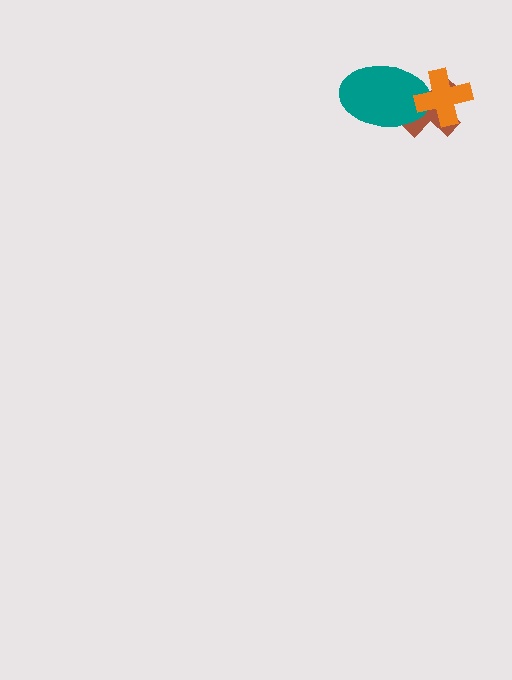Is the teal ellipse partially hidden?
Yes, it is partially covered by another shape.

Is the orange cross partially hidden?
No, no other shape covers it.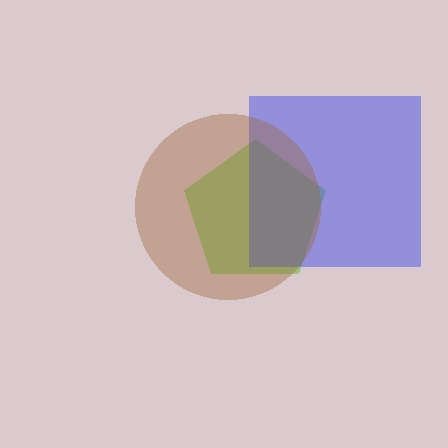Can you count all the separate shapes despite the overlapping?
Yes, there are 3 separate shapes.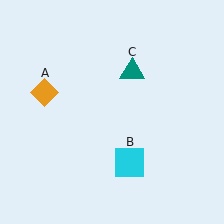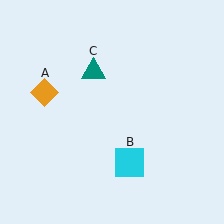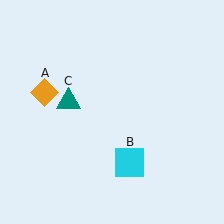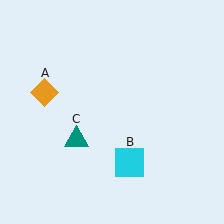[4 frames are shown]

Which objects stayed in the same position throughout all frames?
Orange diamond (object A) and cyan square (object B) remained stationary.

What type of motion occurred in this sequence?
The teal triangle (object C) rotated counterclockwise around the center of the scene.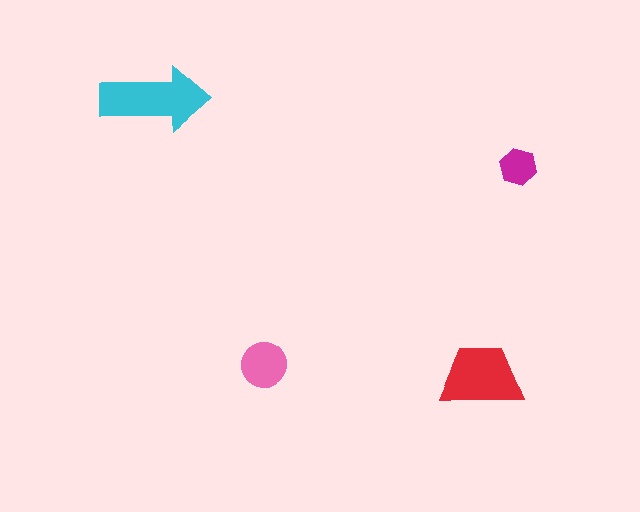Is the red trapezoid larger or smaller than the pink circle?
Larger.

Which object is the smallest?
The magenta hexagon.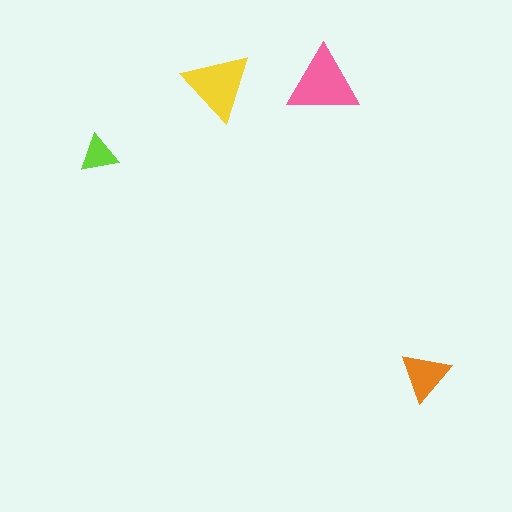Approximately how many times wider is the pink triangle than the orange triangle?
About 1.5 times wider.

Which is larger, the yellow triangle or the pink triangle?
The pink one.